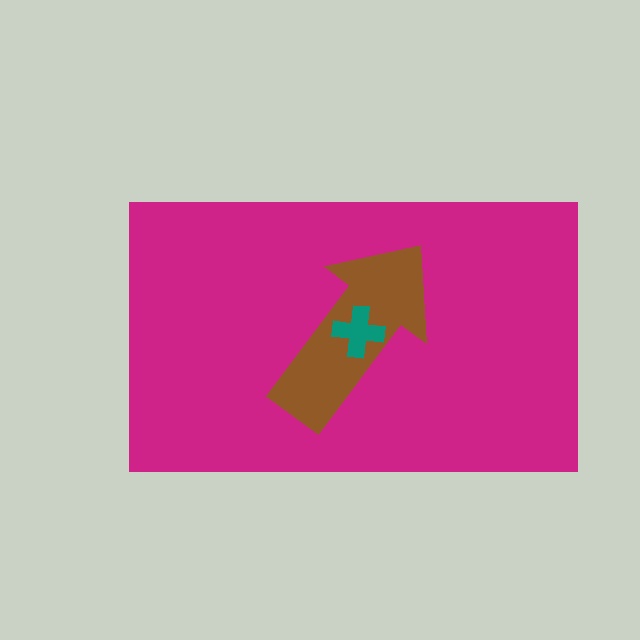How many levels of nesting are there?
3.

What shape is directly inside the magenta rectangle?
The brown arrow.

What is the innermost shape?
The teal cross.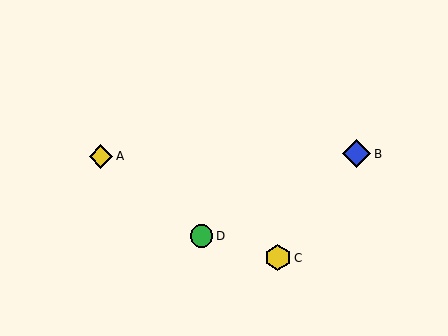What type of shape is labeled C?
Shape C is a yellow hexagon.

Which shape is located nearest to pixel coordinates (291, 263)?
The yellow hexagon (labeled C) at (278, 258) is nearest to that location.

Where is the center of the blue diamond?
The center of the blue diamond is at (357, 154).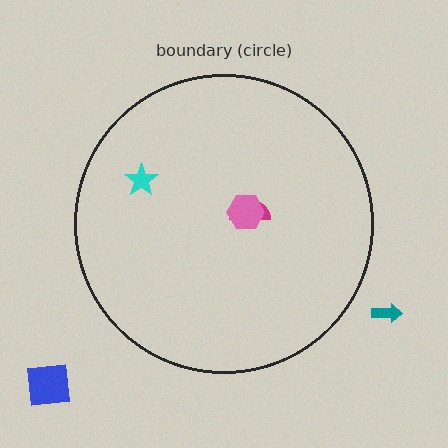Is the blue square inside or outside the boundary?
Outside.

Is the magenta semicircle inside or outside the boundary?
Inside.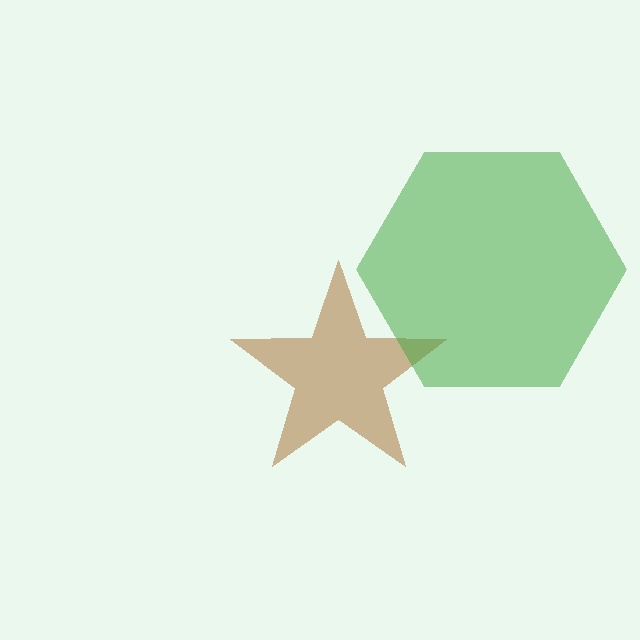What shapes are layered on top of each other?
The layered shapes are: a brown star, a green hexagon.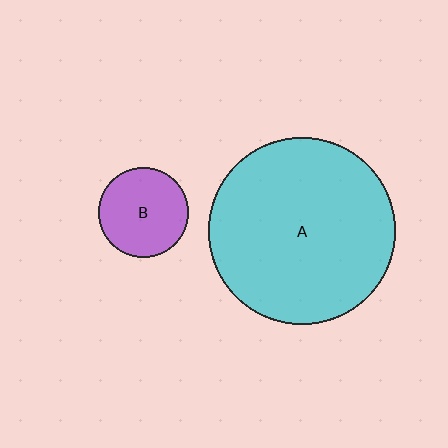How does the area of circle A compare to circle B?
Approximately 4.3 times.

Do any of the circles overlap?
No, none of the circles overlap.